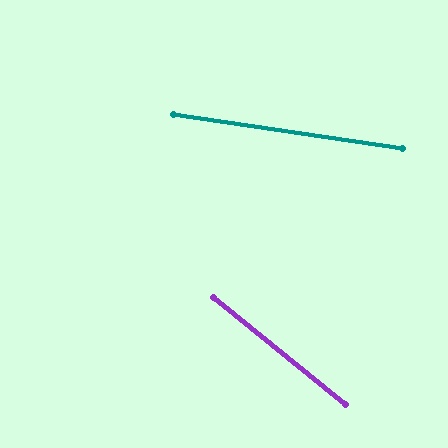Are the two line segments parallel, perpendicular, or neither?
Neither parallel nor perpendicular — they differ by about 31°.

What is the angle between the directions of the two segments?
Approximately 31 degrees.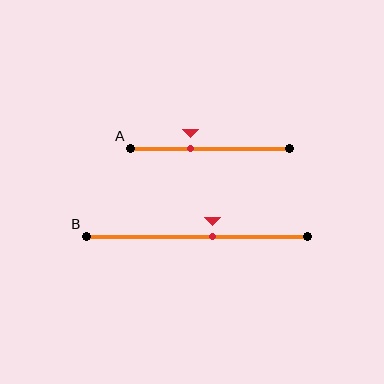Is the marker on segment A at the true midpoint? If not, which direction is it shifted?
No, the marker on segment A is shifted to the left by about 12% of the segment length.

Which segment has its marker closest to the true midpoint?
Segment B has its marker closest to the true midpoint.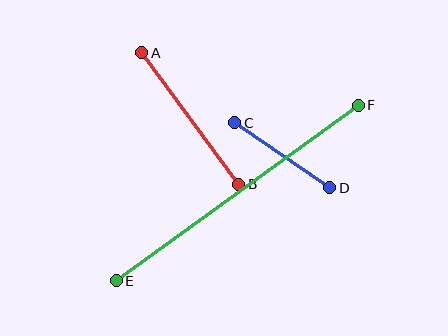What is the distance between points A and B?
The distance is approximately 163 pixels.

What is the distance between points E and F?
The distance is approximately 299 pixels.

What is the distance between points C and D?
The distance is approximately 115 pixels.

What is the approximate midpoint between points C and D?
The midpoint is at approximately (282, 155) pixels.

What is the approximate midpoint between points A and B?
The midpoint is at approximately (190, 119) pixels.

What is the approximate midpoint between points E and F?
The midpoint is at approximately (237, 193) pixels.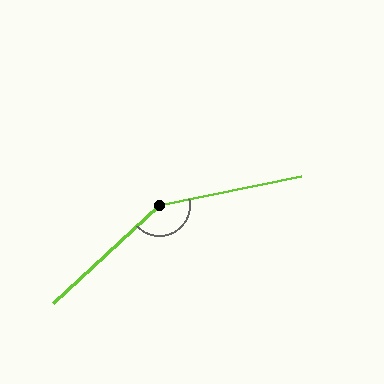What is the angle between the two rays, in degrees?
Approximately 149 degrees.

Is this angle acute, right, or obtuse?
It is obtuse.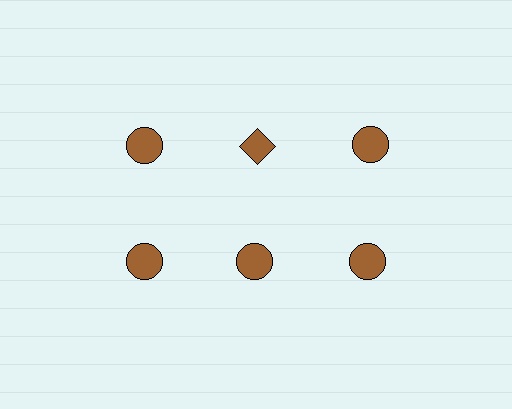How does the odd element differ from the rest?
It has a different shape: diamond instead of circle.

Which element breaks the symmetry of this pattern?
The brown diamond in the top row, second from left column breaks the symmetry. All other shapes are brown circles.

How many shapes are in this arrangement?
There are 6 shapes arranged in a grid pattern.